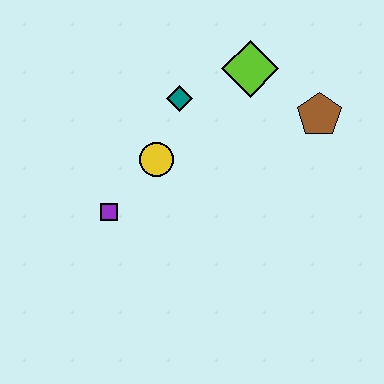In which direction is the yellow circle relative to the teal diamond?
The yellow circle is below the teal diamond.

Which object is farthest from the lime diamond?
The purple square is farthest from the lime diamond.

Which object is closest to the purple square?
The yellow circle is closest to the purple square.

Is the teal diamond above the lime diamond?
No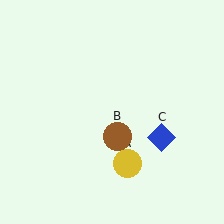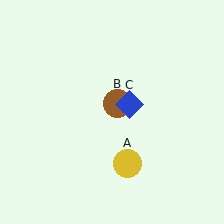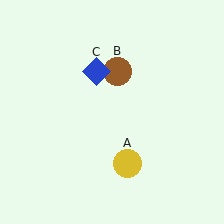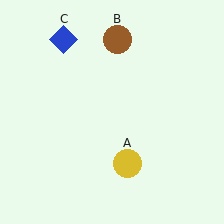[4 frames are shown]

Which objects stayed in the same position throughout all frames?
Yellow circle (object A) remained stationary.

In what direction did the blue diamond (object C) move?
The blue diamond (object C) moved up and to the left.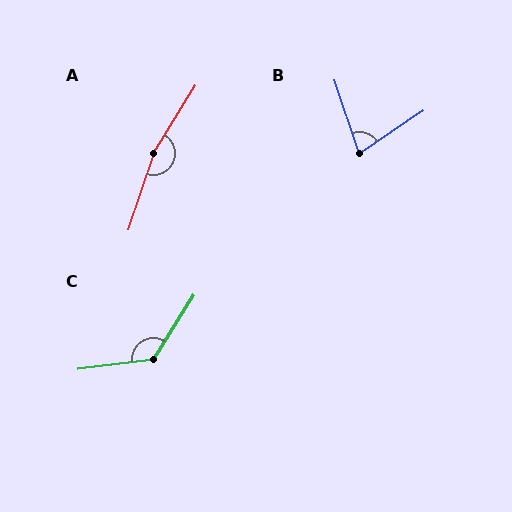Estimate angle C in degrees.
Approximately 129 degrees.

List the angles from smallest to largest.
B (75°), C (129°), A (166°).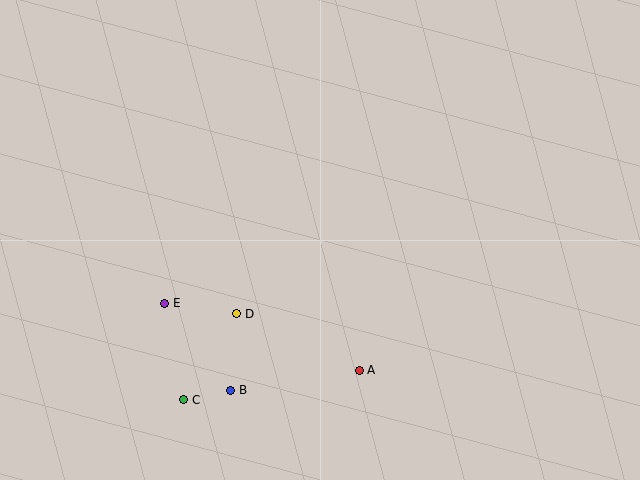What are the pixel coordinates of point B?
Point B is at (231, 390).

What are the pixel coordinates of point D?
Point D is at (236, 314).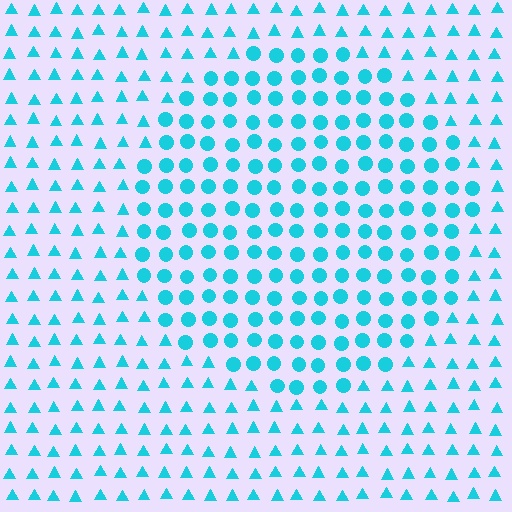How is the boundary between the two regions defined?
The boundary is defined by a change in element shape: circles inside vs. triangles outside. All elements share the same color and spacing.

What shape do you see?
I see a circle.